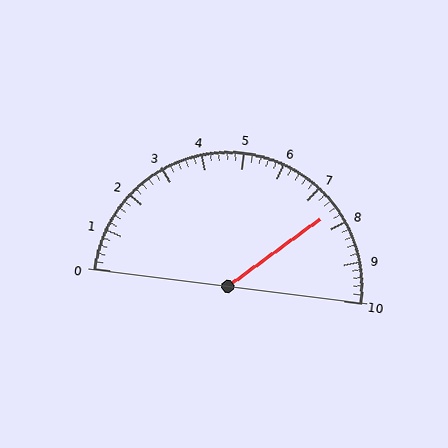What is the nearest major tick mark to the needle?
The nearest major tick mark is 8.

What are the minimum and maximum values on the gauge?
The gauge ranges from 0 to 10.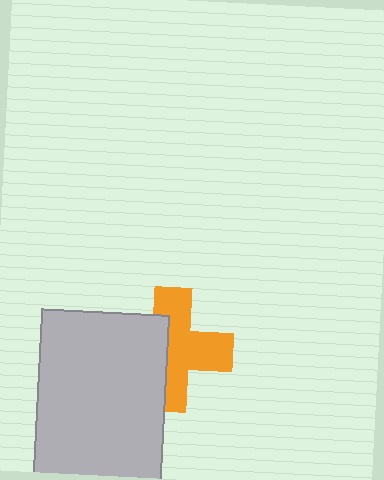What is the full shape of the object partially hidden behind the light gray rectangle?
The partially hidden object is an orange cross.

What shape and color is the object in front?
The object in front is a light gray rectangle.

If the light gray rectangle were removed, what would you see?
You would see the complete orange cross.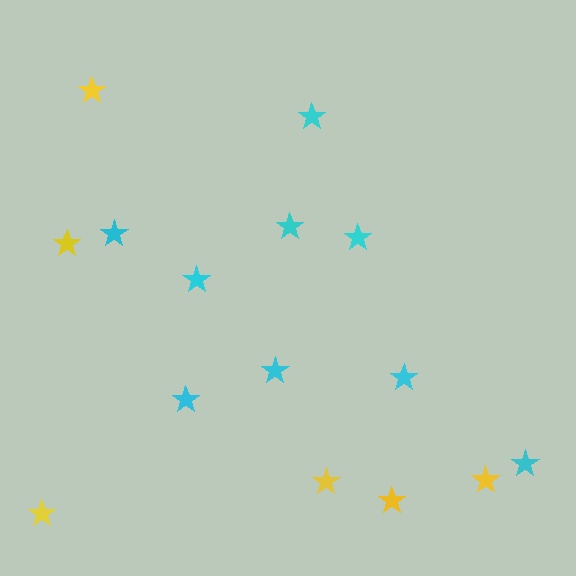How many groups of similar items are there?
There are 2 groups: one group of yellow stars (6) and one group of cyan stars (9).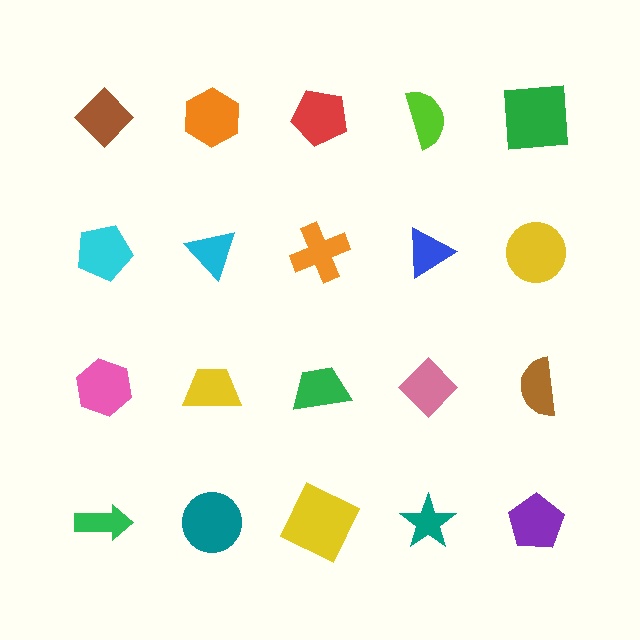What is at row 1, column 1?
A brown diamond.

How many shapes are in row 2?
5 shapes.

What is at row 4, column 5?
A purple pentagon.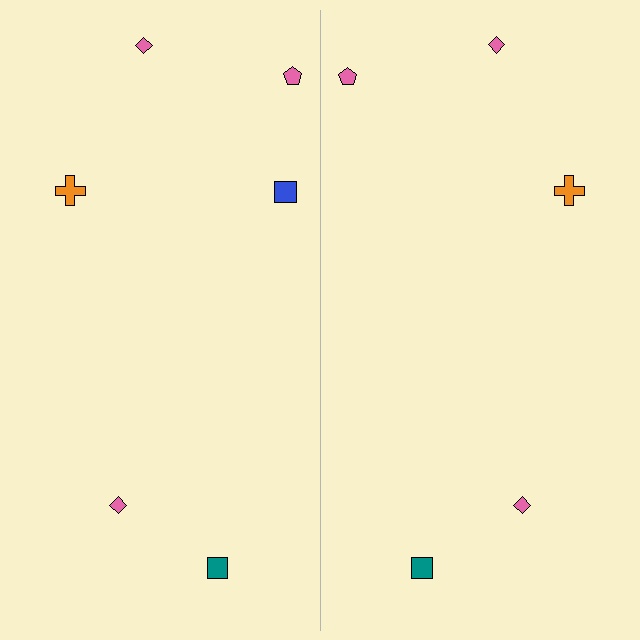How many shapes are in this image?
There are 11 shapes in this image.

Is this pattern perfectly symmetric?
No, the pattern is not perfectly symmetric. A blue square is missing from the right side.